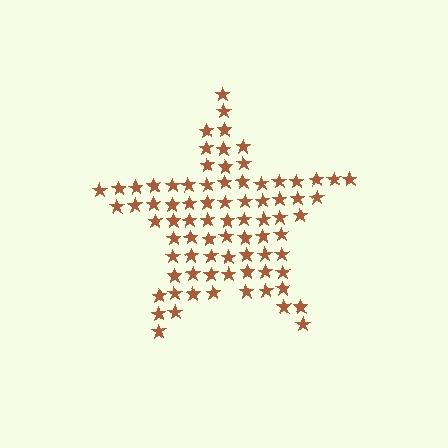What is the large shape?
The large shape is a star.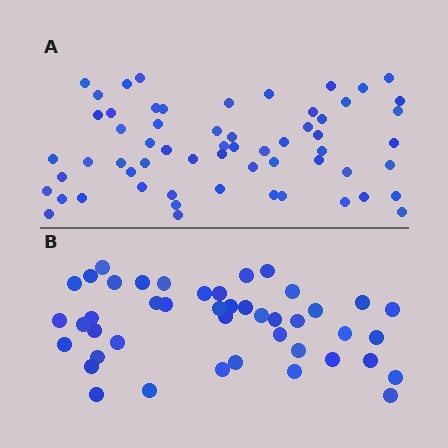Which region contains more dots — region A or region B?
Region A (the top region) has more dots.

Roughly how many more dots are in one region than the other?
Region A has approximately 15 more dots than region B.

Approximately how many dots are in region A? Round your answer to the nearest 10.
About 60 dots.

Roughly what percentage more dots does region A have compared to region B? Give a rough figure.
About 35% more.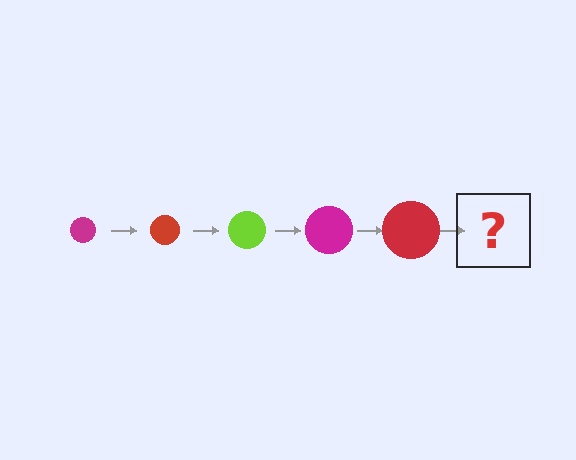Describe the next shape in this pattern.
It should be a lime circle, larger than the previous one.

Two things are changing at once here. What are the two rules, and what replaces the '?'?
The two rules are that the circle grows larger each step and the color cycles through magenta, red, and lime. The '?' should be a lime circle, larger than the previous one.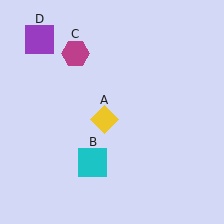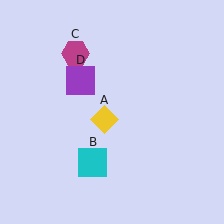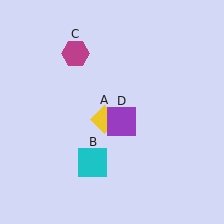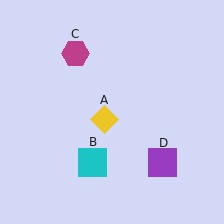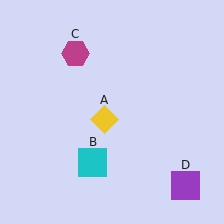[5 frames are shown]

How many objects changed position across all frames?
1 object changed position: purple square (object D).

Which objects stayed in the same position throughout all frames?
Yellow diamond (object A) and cyan square (object B) and magenta hexagon (object C) remained stationary.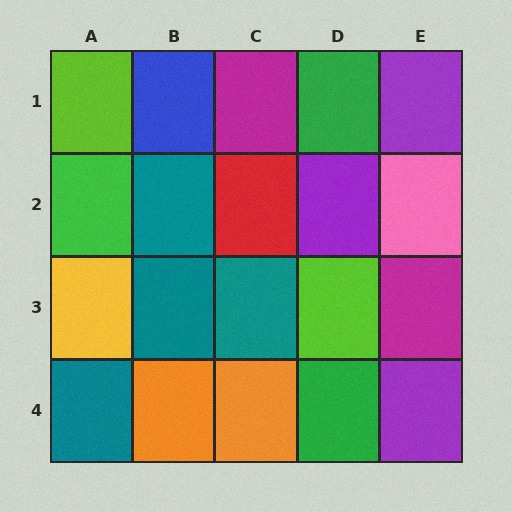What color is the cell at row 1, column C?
Magenta.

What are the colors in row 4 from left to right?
Teal, orange, orange, green, purple.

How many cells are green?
3 cells are green.